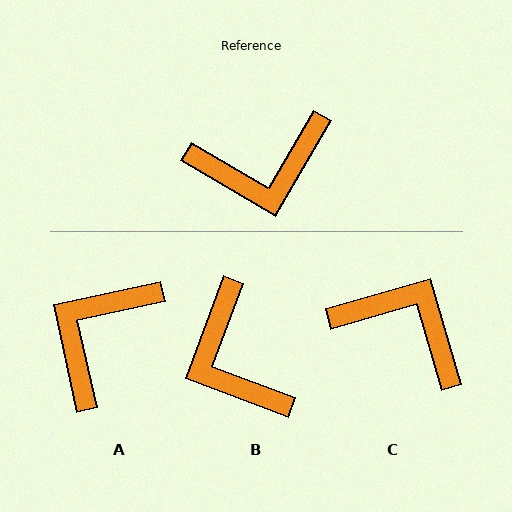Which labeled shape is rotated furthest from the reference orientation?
A, about 137 degrees away.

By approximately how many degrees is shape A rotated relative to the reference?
Approximately 137 degrees clockwise.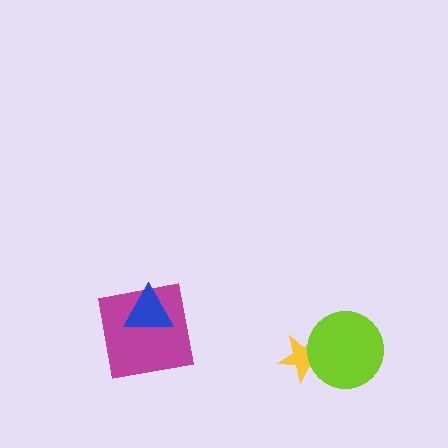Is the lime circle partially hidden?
No, no other shape covers it.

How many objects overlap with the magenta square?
1 object overlaps with the magenta square.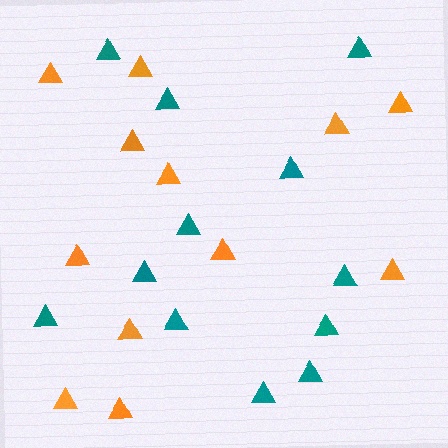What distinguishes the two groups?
There are 2 groups: one group of orange triangles (12) and one group of teal triangles (12).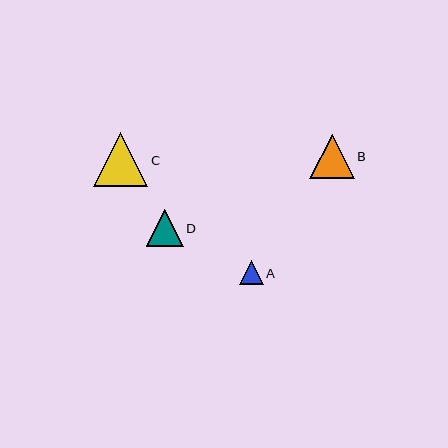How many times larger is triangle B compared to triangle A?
Triangle B is approximately 1.9 times the size of triangle A.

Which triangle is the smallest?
Triangle A is the smallest with a size of approximately 24 pixels.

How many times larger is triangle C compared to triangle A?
Triangle C is approximately 2.3 times the size of triangle A.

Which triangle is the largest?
Triangle C is the largest with a size of approximately 54 pixels.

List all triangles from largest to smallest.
From largest to smallest: C, B, D, A.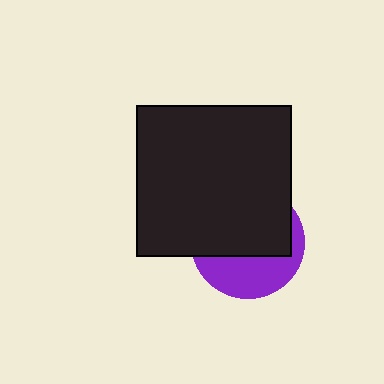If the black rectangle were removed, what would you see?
You would see the complete purple circle.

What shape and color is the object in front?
The object in front is a black rectangle.